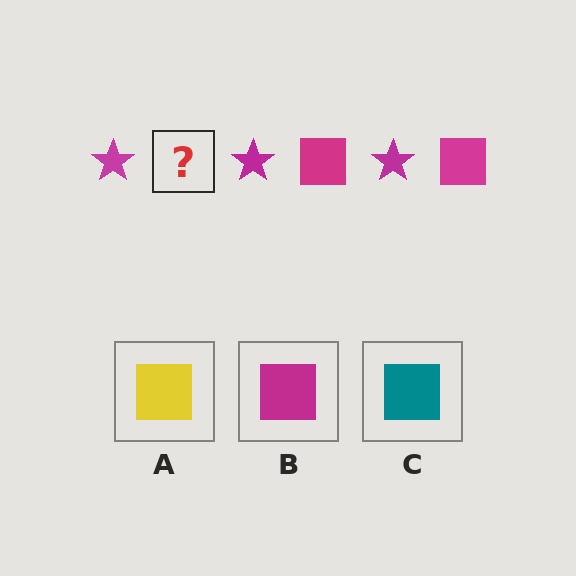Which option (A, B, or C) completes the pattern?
B.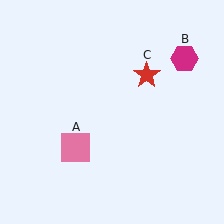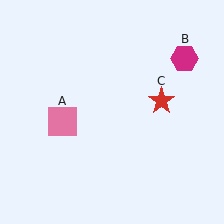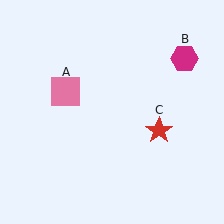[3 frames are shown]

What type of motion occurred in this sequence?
The pink square (object A), red star (object C) rotated clockwise around the center of the scene.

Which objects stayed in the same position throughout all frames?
Magenta hexagon (object B) remained stationary.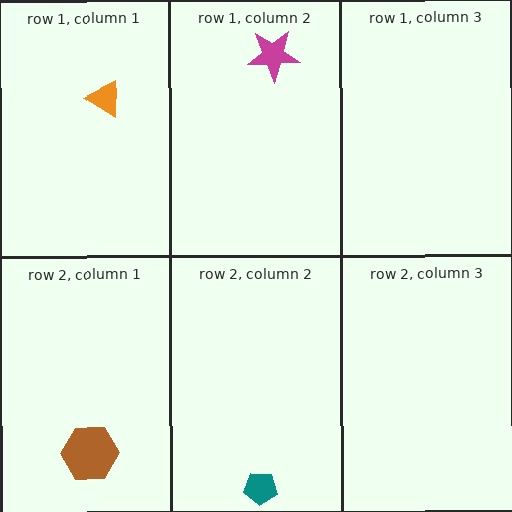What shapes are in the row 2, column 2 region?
The teal pentagon.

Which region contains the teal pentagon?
The row 2, column 2 region.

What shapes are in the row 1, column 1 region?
The orange triangle.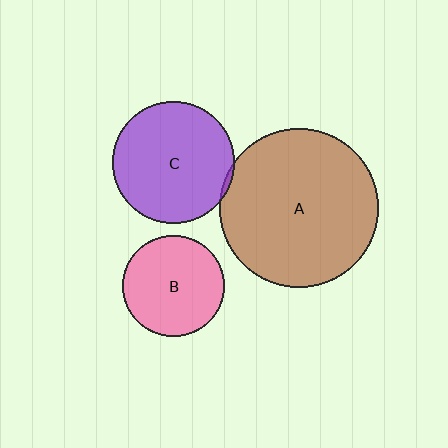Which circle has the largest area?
Circle A (brown).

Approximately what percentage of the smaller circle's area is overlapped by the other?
Approximately 5%.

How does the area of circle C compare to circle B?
Approximately 1.5 times.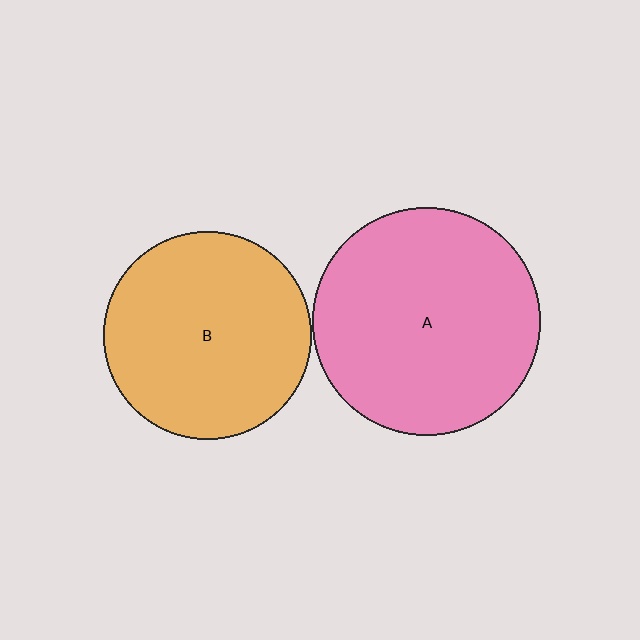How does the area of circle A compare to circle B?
Approximately 1.2 times.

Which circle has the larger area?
Circle A (pink).